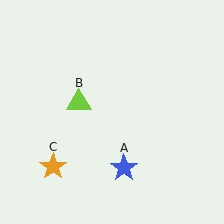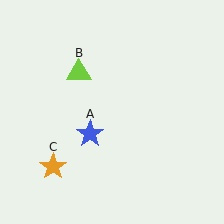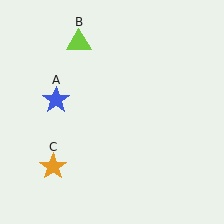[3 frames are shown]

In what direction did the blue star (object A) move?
The blue star (object A) moved up and to the left.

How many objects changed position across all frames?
2 objects changed position: blue star (object A), lime triangle (object B).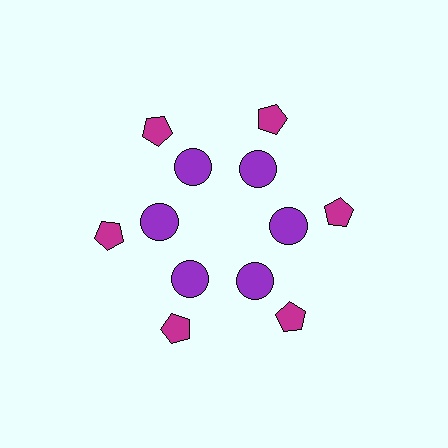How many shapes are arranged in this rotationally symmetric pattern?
There are 12 shapes, arranged in 6 groups of 2.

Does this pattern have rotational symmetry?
Yes, this pattern has 6-fold rotational symmetry. It looks the same after rotating 60 degrees around the center.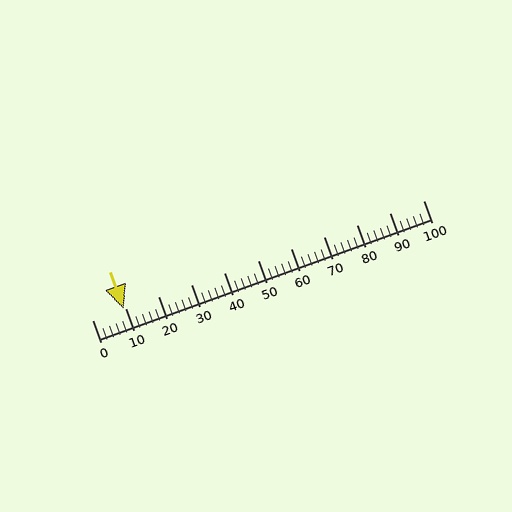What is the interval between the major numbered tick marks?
The major tick marks are spaced 10 units apart.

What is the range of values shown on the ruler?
The ruler shows values from 0 to 100.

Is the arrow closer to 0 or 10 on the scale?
The arrow is closer to 10.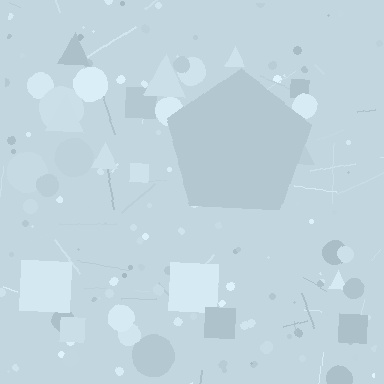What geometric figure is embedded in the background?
A pentagon is embedded in the background.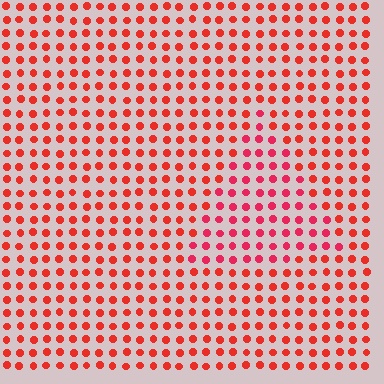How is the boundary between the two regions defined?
The boundary is defined purely by a slight shift in hue (about 19 degrees). Spacing, size, and orientation are identical on both sides.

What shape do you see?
I see a triangle.